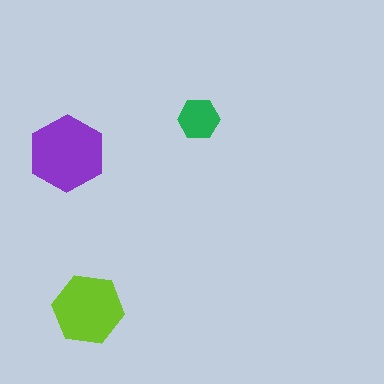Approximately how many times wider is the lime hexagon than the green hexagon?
About 1.5 times wider.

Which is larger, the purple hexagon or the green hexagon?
The purple one.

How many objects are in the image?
There are 3 objects in the image.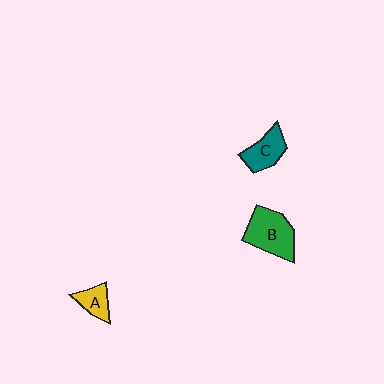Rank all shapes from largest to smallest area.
From largest to smallest: B (green), C (teal), A (yellow).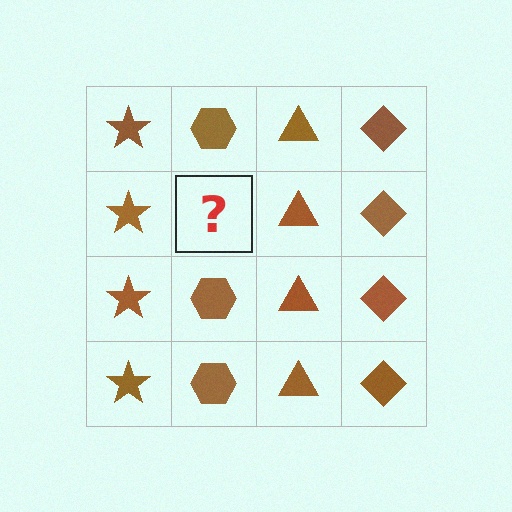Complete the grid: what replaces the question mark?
The question mark should be replaced with a brown hexagon.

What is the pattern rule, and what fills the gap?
The rule is that each column has a consistent shape. The gap should be filled with a brown hexagon.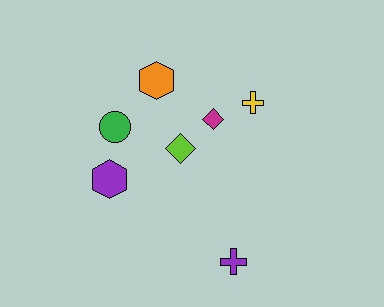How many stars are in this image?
There are no stars.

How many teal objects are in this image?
There are no teal objects.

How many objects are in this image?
There are 7 objects.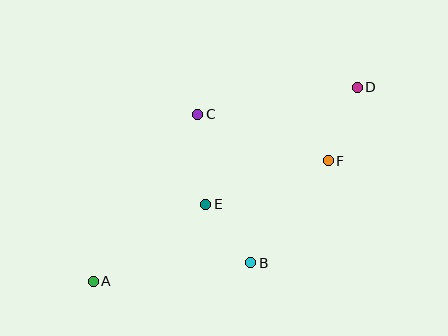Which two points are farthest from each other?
Points A and D are farthest from each other.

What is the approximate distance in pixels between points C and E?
The distance between C and E is approximately 90 pixels.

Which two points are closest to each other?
Points B and E are closest to each other.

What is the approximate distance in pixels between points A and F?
The distance between A and F is approximately 264 pixels.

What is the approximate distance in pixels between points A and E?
The distance between A and E is approximately 136 pixels.